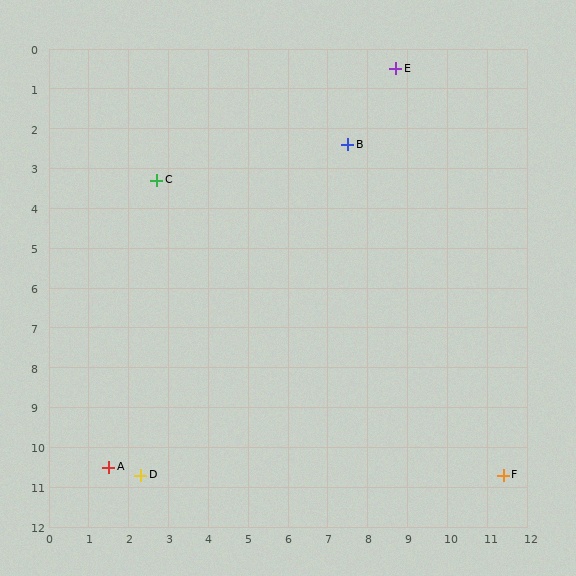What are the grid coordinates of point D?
Point D is at approximately (2.3, 10.7).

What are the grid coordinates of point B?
Point B is at approximately (7.5, 2.4).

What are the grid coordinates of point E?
Point E is at approximately (8.7, 0.5).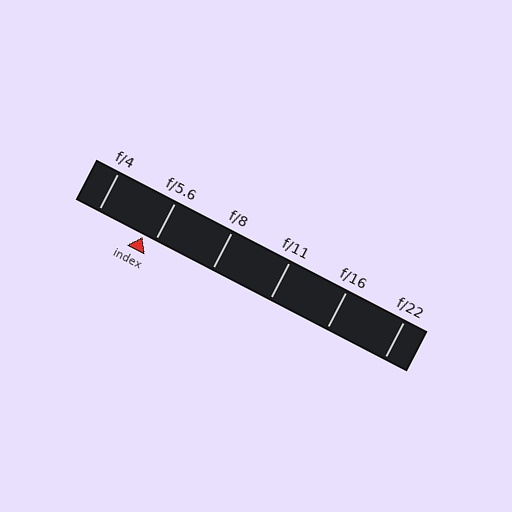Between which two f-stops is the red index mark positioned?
The index mark is between f/4 and f/5.6.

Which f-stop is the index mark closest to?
The index mark is closest to f/5.6.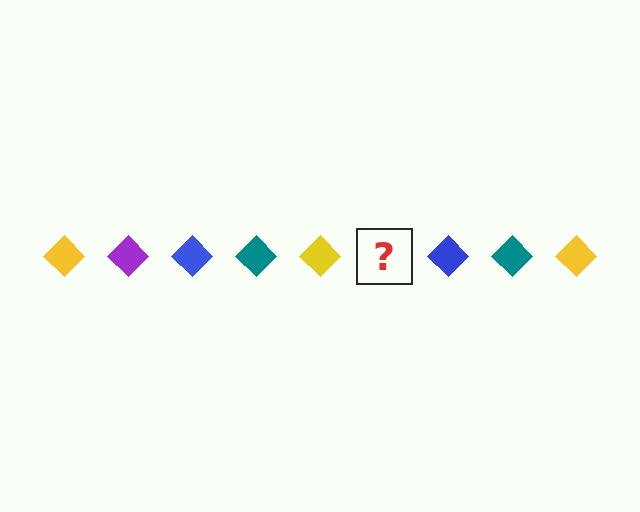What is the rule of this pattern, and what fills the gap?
The rule is that the pattern cycles through yellow, purple, blue, teal diamonds. The gap should be filled with a purple diamond.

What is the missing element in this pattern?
The missing element is a purple diamond.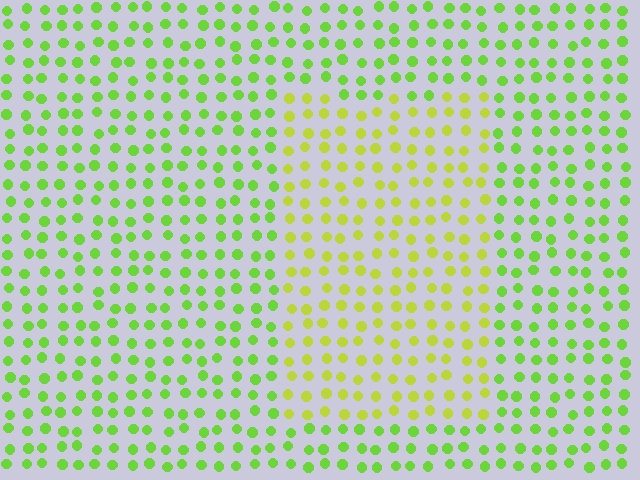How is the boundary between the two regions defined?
The boundary is defined purely by a slight shift in hue (about 30 degrees). Spacing, size, and orientation are identical on both sides.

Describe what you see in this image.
The image is filled with small lime elements in a uniform arrangement. A rectangle-shaped region is visible where the elements are tinted to a slightly different hue, forming a subtle color boundary.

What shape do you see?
I see a rectangle.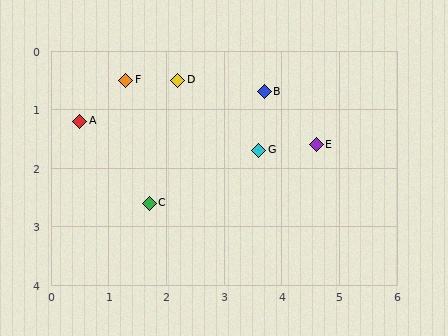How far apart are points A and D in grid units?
Points A and D are about 1.8 grid units apart.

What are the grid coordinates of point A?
Point A is at approximately (0.5, 1.2).